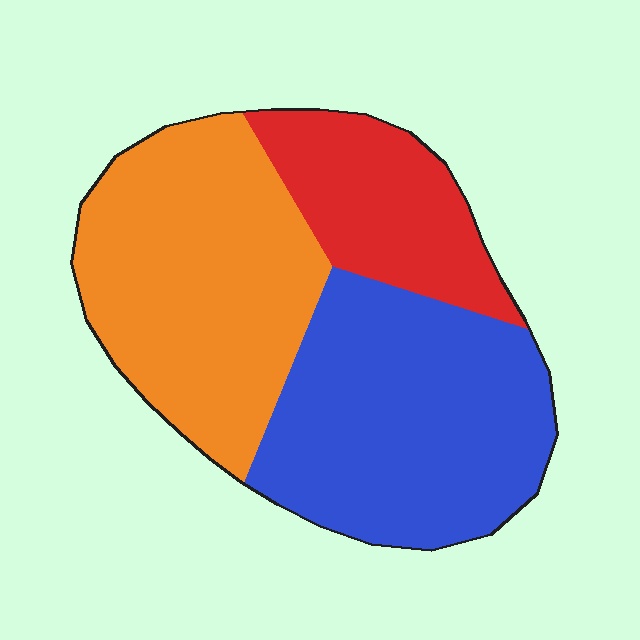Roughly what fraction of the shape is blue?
Blue covers 40% of the shape.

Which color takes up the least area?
Red, at roughly 20%.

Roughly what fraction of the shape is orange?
Orange covers around 40% of the shape.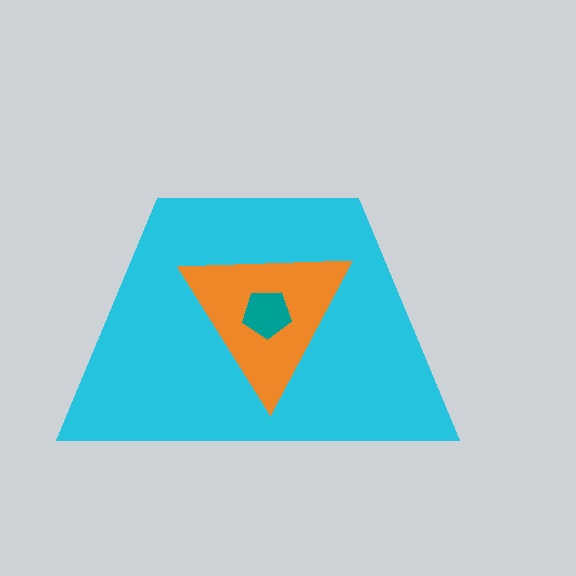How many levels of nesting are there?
3.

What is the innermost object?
The teal pentagon.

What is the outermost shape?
The cyan trapezoid.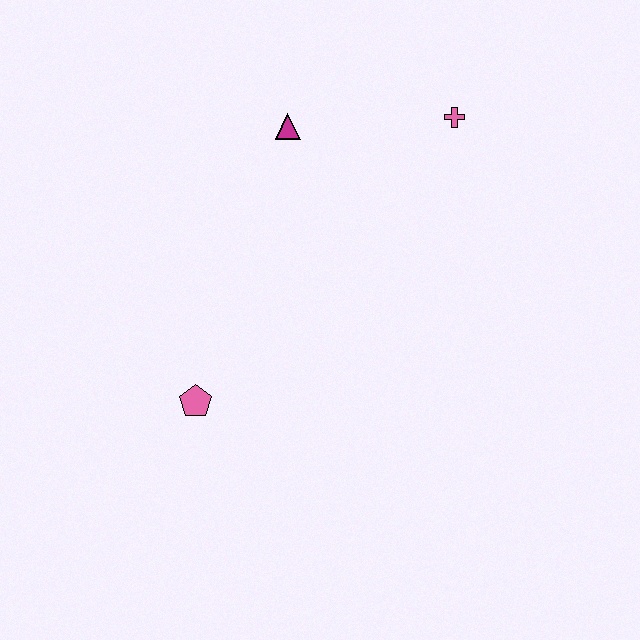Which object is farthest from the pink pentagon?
The pink cross is farthest from the pink pentagon.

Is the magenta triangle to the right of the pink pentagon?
Yes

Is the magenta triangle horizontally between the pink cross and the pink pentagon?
Yes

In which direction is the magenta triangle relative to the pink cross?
The magenta triangle is to the left of the pink cross.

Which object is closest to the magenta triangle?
The pink cross is closest to the magenta triangle.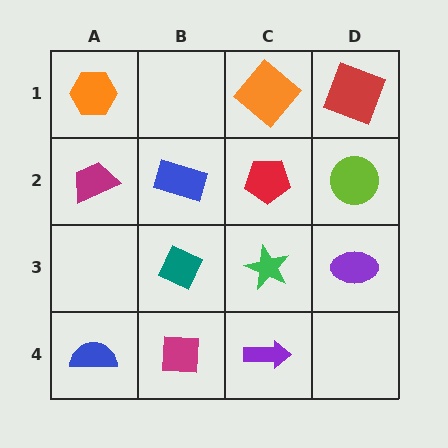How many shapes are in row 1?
3 shapes.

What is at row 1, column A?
An orange hexagon.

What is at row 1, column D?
A red square.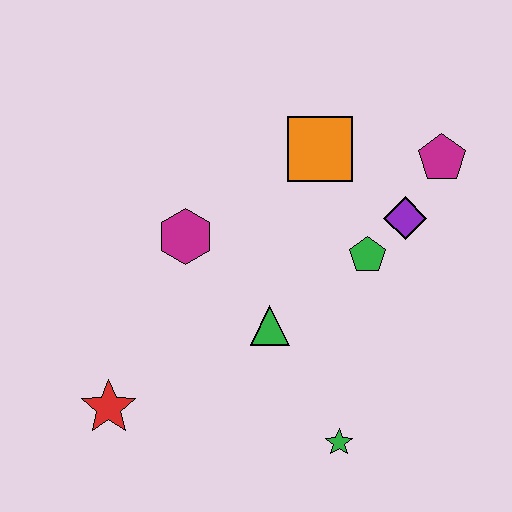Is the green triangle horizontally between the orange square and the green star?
No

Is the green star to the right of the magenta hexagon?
Yes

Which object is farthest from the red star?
The magenta pentagon is farthest from the red star.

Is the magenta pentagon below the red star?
No